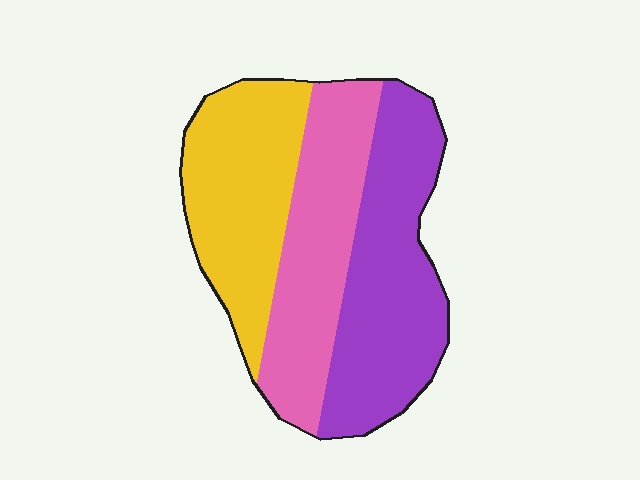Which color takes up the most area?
Purple, at roughly 40%.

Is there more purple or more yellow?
Purple.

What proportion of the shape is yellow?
Yellow takes up about one third (1/3) of the shape.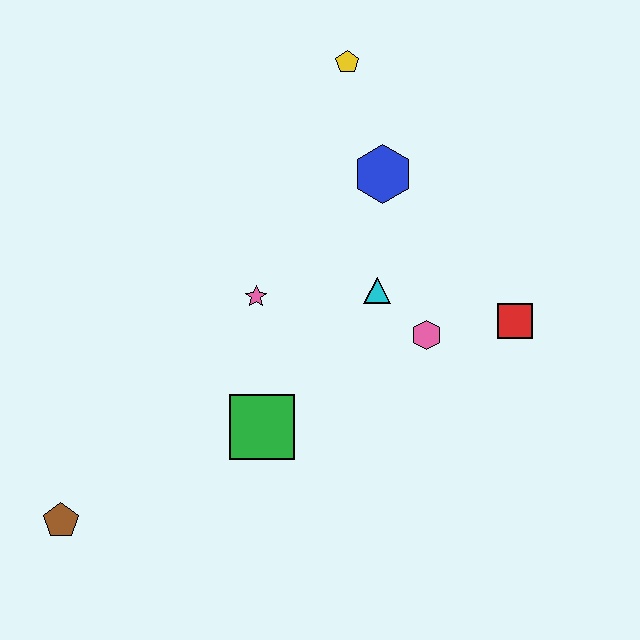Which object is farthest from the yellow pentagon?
The brown pentagon is farthest from the yellow pentagon.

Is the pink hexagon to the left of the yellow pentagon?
No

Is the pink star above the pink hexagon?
Yes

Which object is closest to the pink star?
The cyan triangle is closest to the pink star.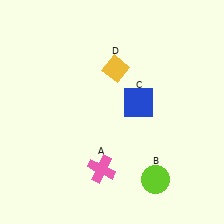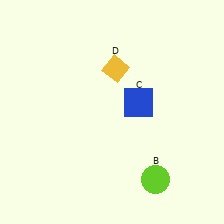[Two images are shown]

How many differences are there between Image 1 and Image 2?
There is 1 difference between the two images.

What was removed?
The pink cross (A) was removed in Image 2.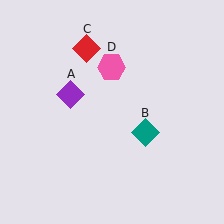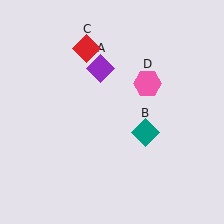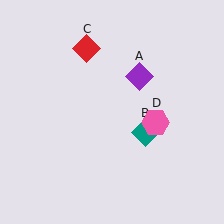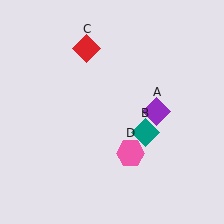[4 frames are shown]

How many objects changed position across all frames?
2 objects changed position: purple diamond (object A), pink hexagon (object D).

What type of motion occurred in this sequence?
The purple diamond (object A), pink hexagon (object D) rotated clockwise around the center of the scene.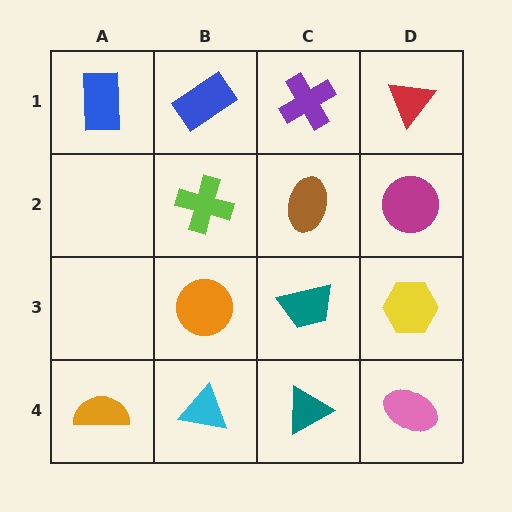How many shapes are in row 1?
4 shapes.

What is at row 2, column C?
A brown ellipse.